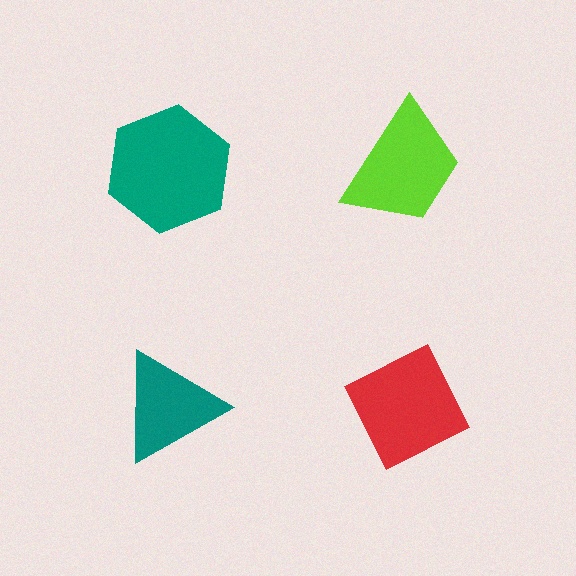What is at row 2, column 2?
A red diamond.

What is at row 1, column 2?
A lime trapezoid.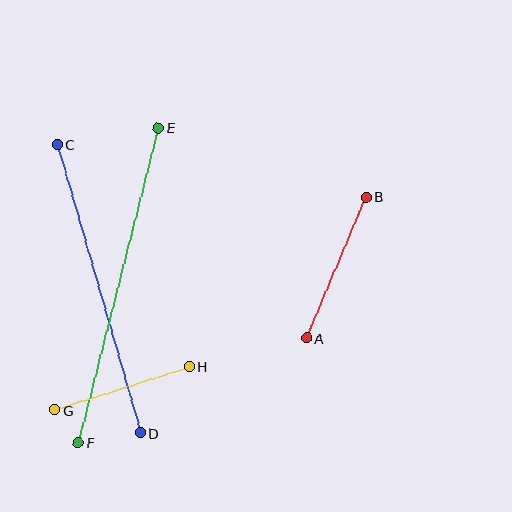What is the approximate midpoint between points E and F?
The midpoint is at approximately (118, 285) pixels.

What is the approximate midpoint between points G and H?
The midpoint is at approximately (122, 388) pixels.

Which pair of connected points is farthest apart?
Points E and F are farthest apart.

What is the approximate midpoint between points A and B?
The midpoint is at approximately (336, 268) pixels.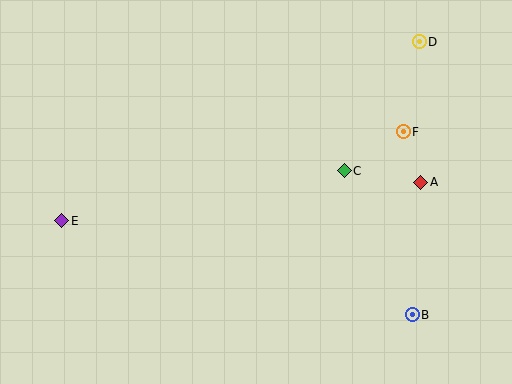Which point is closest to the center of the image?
Point C at (344, 171) is closest to the center.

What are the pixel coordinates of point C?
Point C is at (344, 171).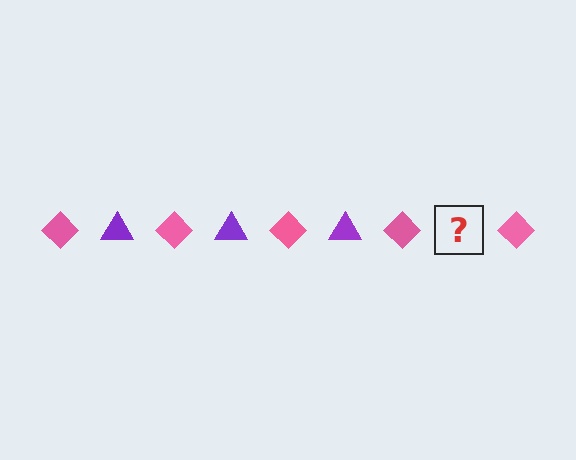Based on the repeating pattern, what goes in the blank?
The blank should be a purple triangle.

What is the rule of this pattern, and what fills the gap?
The rule is that the pattern alternates between pink diamond and purple triangle. The gap should be filled with a purple triangle.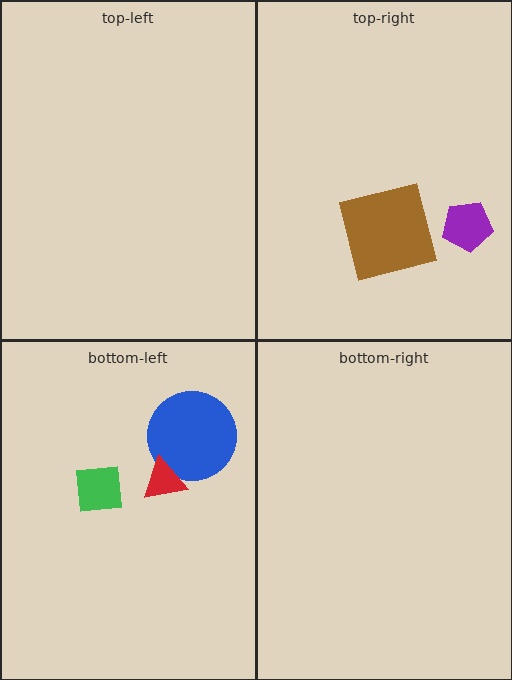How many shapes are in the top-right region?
2.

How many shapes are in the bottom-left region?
3.